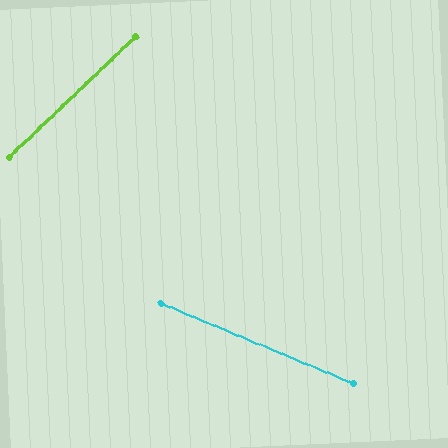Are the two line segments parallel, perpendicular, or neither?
Neither parallel nor perpendicular — they differ by about 66°.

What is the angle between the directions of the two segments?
Approximately 66 degrees.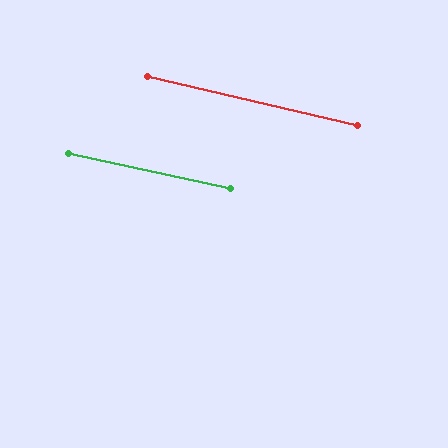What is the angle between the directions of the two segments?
Approximately 1 degree.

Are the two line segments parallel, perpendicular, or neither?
Parallel — their directions differ by only 1.3°.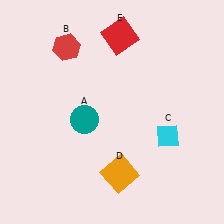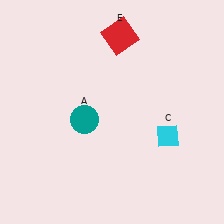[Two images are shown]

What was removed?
The orange square (D), the red hexagon (B) were removed in Image 2.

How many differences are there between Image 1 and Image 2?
There are 2 differences between the two images.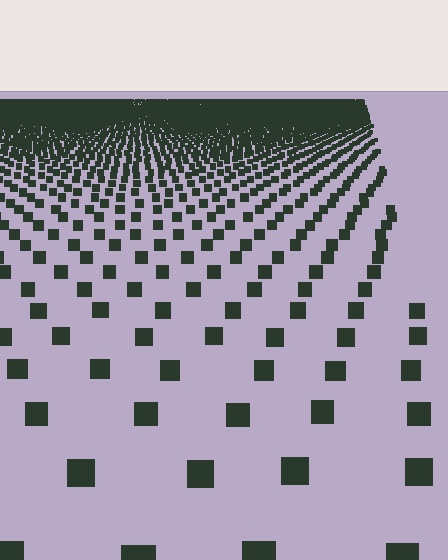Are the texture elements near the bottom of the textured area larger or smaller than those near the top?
Larger. Near the bottom, elements are closer to the viewer and appear at a bigger on-screen size.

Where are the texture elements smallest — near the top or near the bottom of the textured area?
Near the top.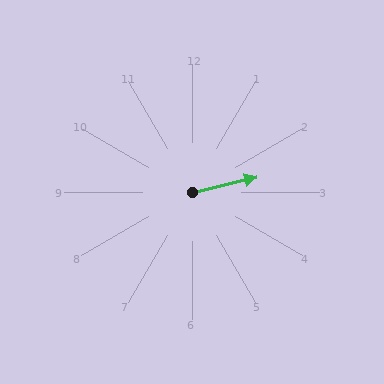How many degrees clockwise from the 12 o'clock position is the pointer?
Approximately 77 degrees.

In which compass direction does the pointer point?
East.